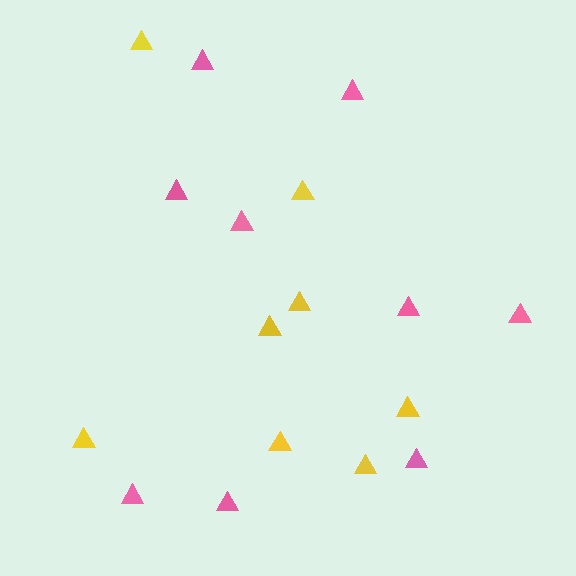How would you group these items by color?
There are 2 groups: one group of yellow triangles (8) and one group of pink triangles (9).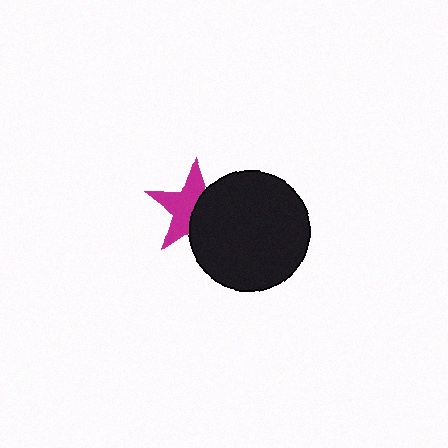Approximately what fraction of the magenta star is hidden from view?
Roughly 43% of the magenta star is hidden behind the black circle.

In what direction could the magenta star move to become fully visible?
The magenta star could move left. That would shift it out from behind the black circle entirely.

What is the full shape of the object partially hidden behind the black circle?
The partially hidden object is a magenta star.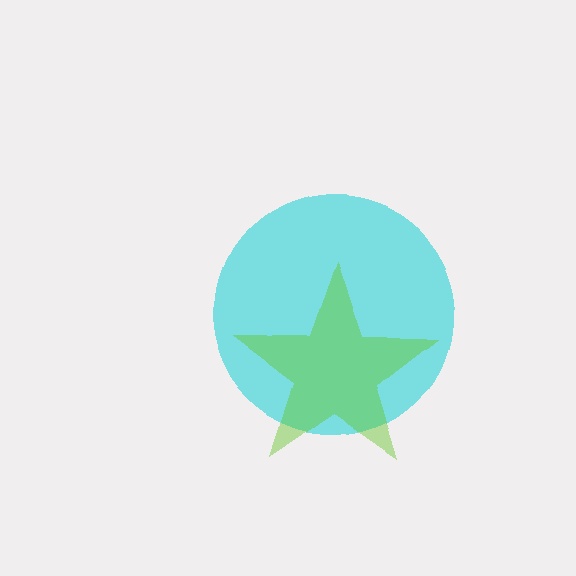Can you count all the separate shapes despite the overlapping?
Yes, there are 2 separate shapes.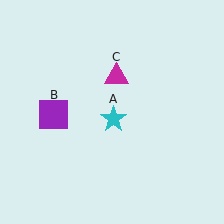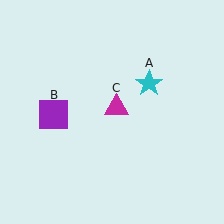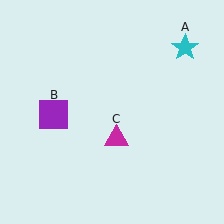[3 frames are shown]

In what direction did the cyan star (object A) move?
The cyan star (object A) moved up and to the right.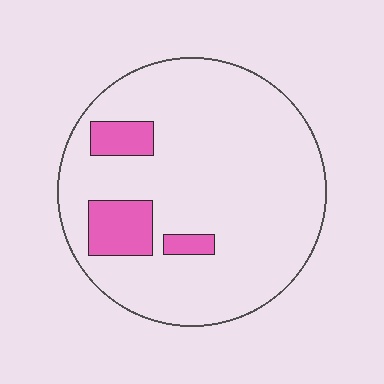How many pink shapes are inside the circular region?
3.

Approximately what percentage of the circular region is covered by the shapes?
Approximately 10%.